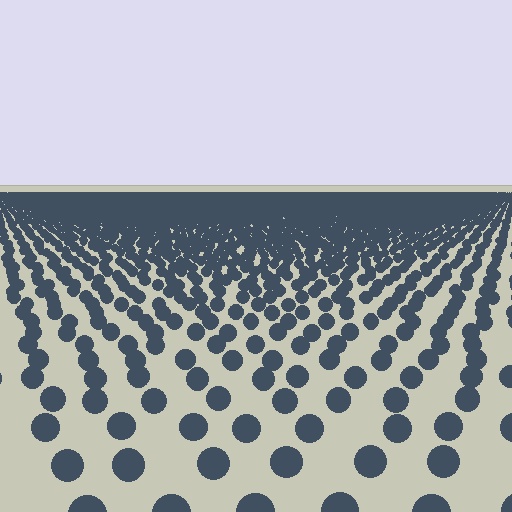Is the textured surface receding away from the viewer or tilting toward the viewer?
The surface is receding away from the viewer. Texture elements get smaller and denser toward the top.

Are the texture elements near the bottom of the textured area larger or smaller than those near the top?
Larger. Near the bottom, elements are closer to the viewer and appear at a bigger on-screen size.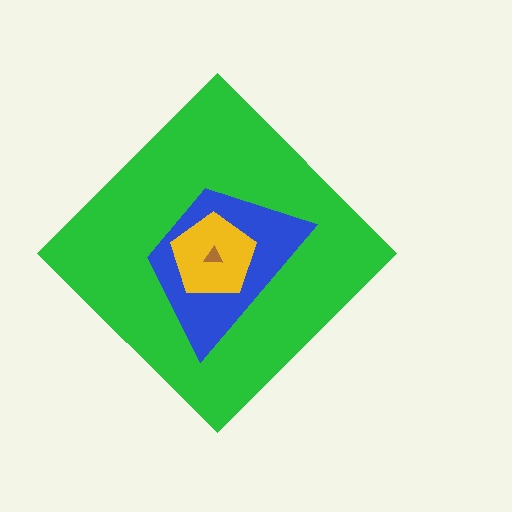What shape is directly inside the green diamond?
The blue trapezoid.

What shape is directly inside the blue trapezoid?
The yellow pentagon.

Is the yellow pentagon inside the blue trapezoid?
Yes.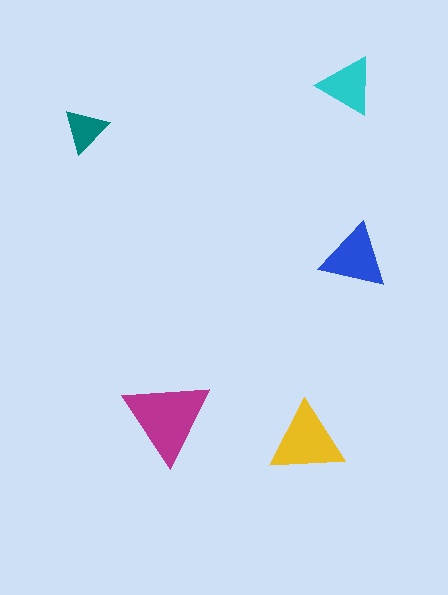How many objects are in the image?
There are 5 objects in the image.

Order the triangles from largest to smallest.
the magenta one, the yellow one, the blue one, the cyan one, the teal one.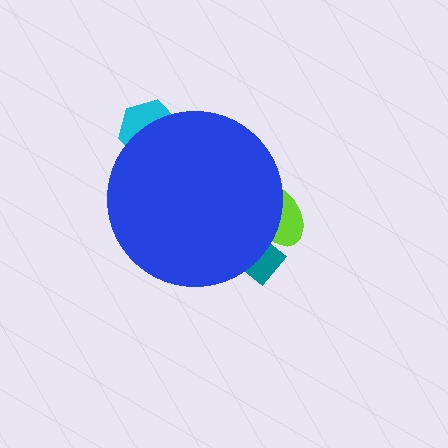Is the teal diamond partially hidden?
Yes, the teal diamond is partially hidden behind the blue circle.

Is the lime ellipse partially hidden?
Yes, the lime ellipse is partially hidden behind the blue circle.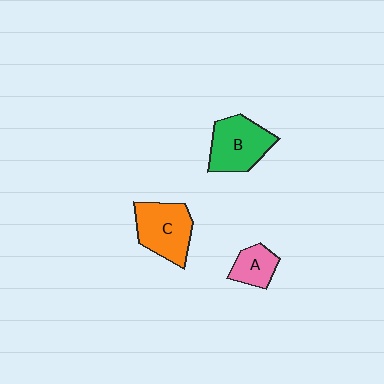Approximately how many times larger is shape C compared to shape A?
Approximately 1.9 times.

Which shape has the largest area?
Shape C (orange).